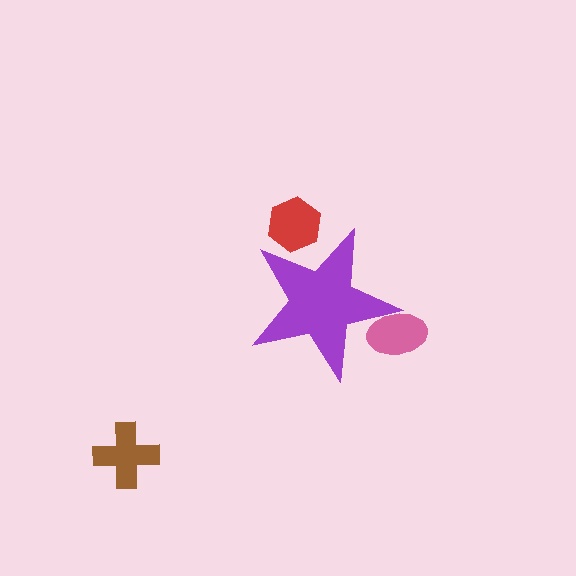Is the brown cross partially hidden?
No, the brown cross is fully visible.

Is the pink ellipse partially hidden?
Yes, the pink ellipse is partially hidden behind the purple star.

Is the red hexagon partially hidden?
Yes, the red hexagon is partially hidden behind the purple star.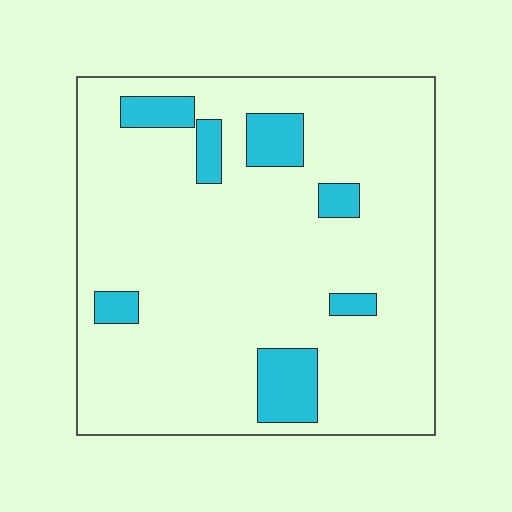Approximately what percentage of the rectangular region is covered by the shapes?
Approximately 10%.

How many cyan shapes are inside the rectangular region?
7.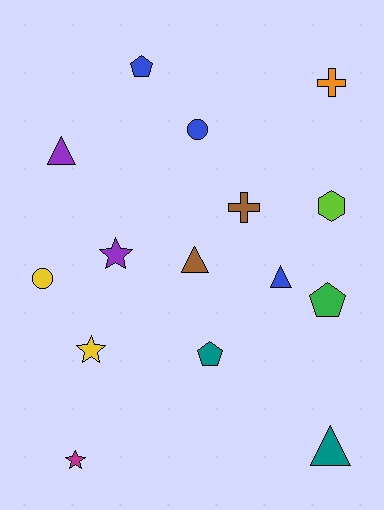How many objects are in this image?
There are 15 objects.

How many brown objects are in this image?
There are 2 brown objects.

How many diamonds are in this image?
There are no diamonds.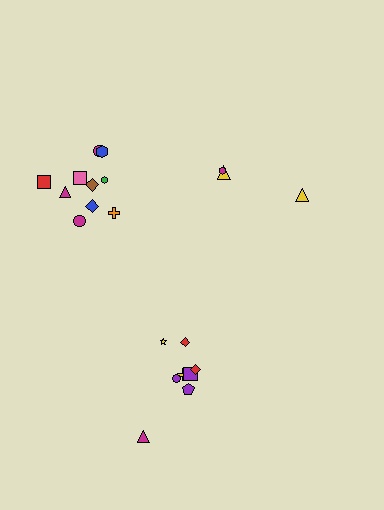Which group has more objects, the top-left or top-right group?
The top-left group.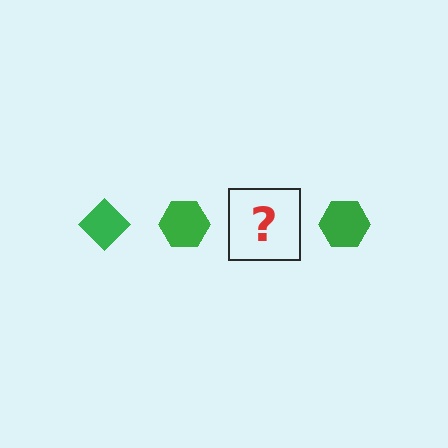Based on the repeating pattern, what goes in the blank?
The blank should be a green diamond.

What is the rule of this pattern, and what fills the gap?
The rule is that the pattern cycles through diamond, hexagon shapes in green. The gap should be filled with a green diamond.